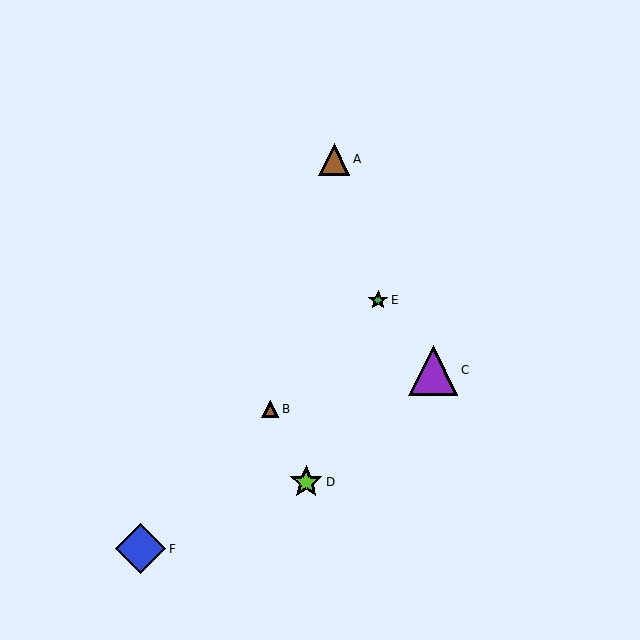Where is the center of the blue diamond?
The center of the blue diamond is at (141, 549).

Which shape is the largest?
The blue diamond (labeled F) is the largest.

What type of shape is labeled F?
Shape F is a blue diamond.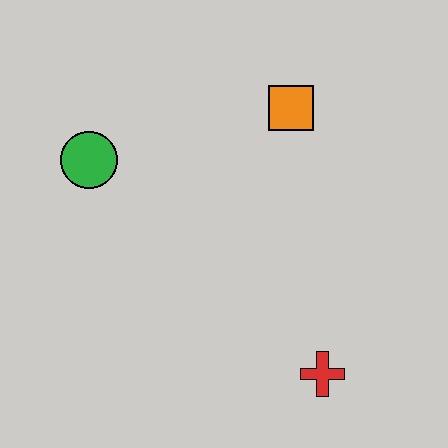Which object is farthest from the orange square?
The red cross is farthest from the orange square.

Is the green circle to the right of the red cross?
No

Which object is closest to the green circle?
The orange square is closest to the green circle.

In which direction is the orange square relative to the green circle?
The orange square is to the right of the green circle.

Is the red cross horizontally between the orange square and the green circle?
No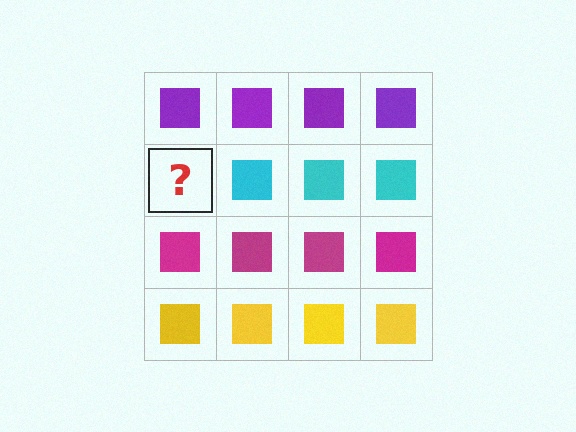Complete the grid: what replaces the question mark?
The question mark should be replaced with a cyan square.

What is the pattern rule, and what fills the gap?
The rule is that each row has a consistent color. The gap should be filled with a cyan square.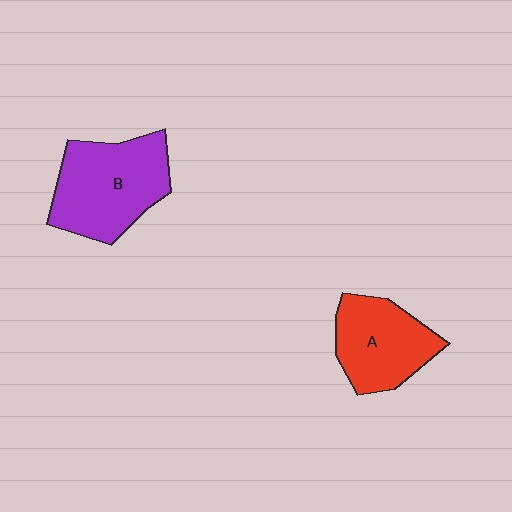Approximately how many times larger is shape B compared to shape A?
Approximately 1.3 times.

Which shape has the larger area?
Shape B (purple).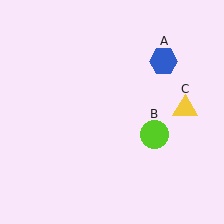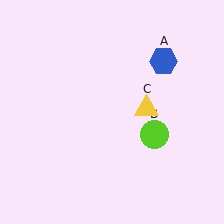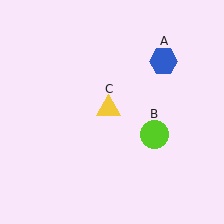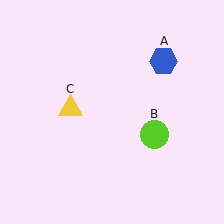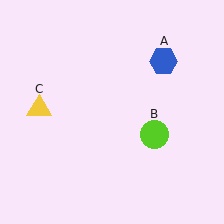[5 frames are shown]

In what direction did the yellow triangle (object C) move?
The yellow triangle (object C) moved left.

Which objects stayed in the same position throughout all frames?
Blue hexagon (object A) and lime circle (object B) remained stationary.